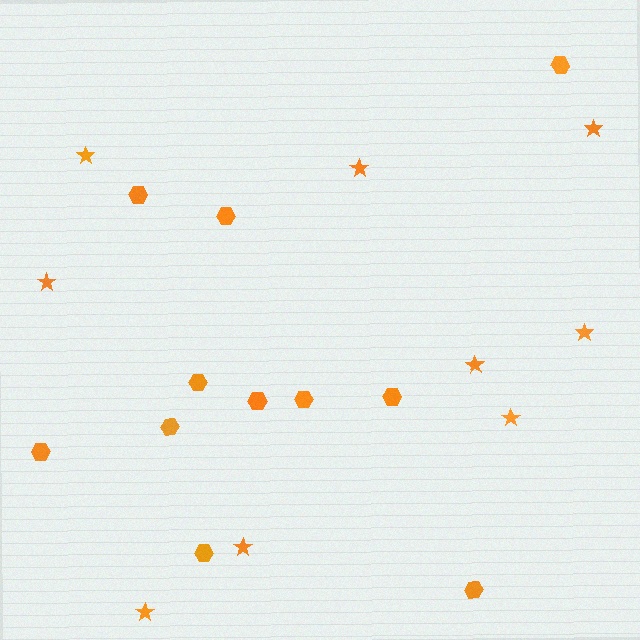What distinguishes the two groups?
There are 2 groups: one group of stars (9) and one group of hexagons (11).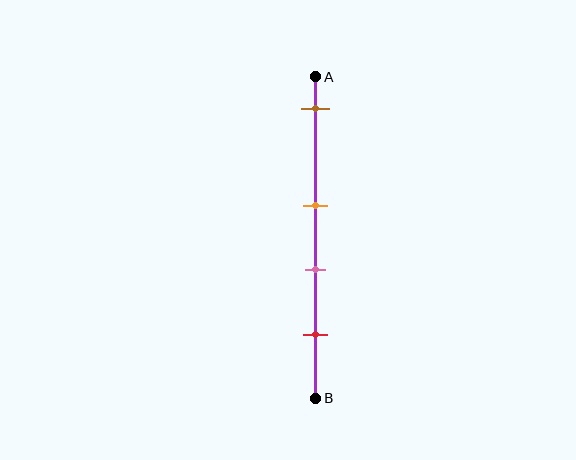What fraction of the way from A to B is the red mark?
The red mark is approximately 80% (0.8) of the way from A to B.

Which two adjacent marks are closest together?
The orange and pink marks are the closest adjacent pair.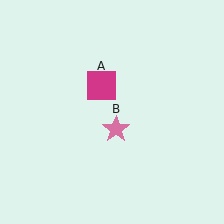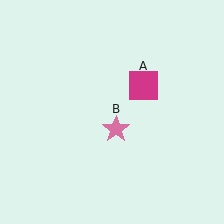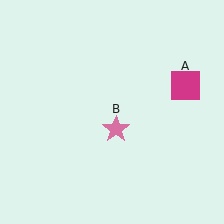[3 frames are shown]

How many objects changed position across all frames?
1 object changed position: magenta square (object A).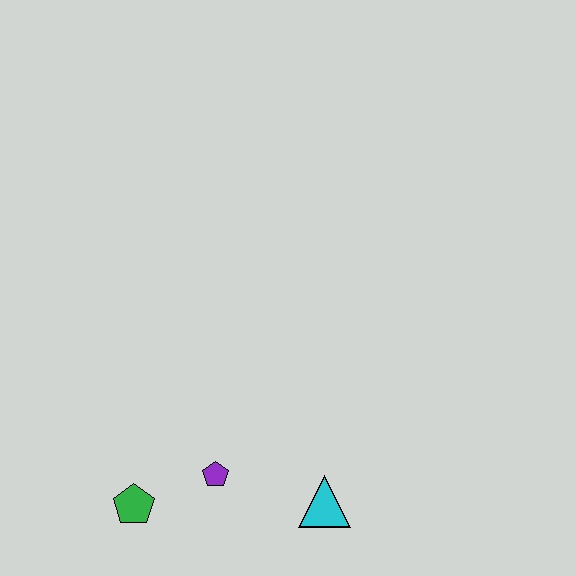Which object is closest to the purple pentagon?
The green pentagon is closest to the purple pentagon.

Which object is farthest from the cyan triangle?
The green pentagon is farthest from the cyan triangle.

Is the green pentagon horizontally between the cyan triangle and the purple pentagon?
No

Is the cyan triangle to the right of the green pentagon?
Yes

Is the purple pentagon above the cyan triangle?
Yes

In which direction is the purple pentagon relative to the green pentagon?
The purple pentagon is to the right of the green pentagon.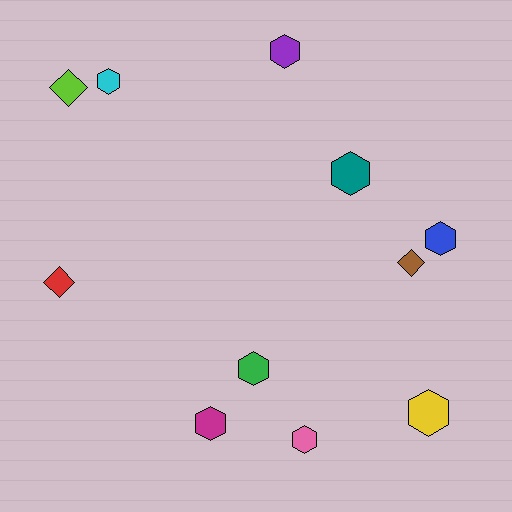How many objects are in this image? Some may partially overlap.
There are 11 objects.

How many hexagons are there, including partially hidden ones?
There are 8 hexagons.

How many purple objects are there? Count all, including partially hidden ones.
There is 1 purple object.